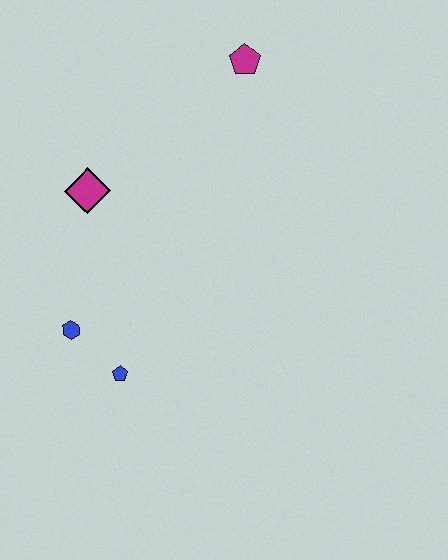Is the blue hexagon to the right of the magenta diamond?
No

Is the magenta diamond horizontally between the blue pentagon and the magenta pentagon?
No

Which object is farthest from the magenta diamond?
The magenta pentagon is farthest from the magenta diamond.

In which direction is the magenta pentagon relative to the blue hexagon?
The magenta pentagon is above the blue hexagon.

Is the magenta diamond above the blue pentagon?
Yes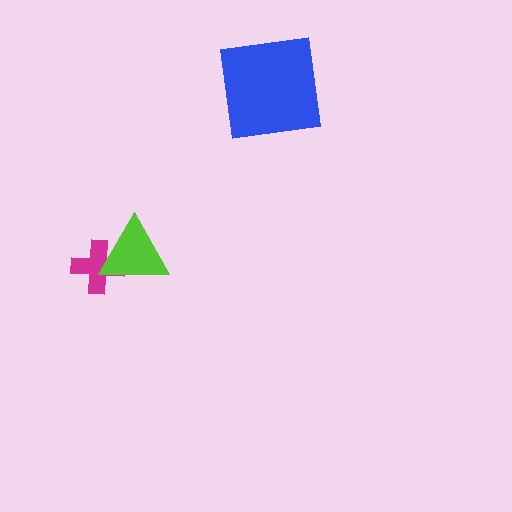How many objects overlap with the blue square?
0 objects overlap with the blue square.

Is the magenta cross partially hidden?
Yes, it is partially covered by another shape.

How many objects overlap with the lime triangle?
1 object overlaps with the lime triangle.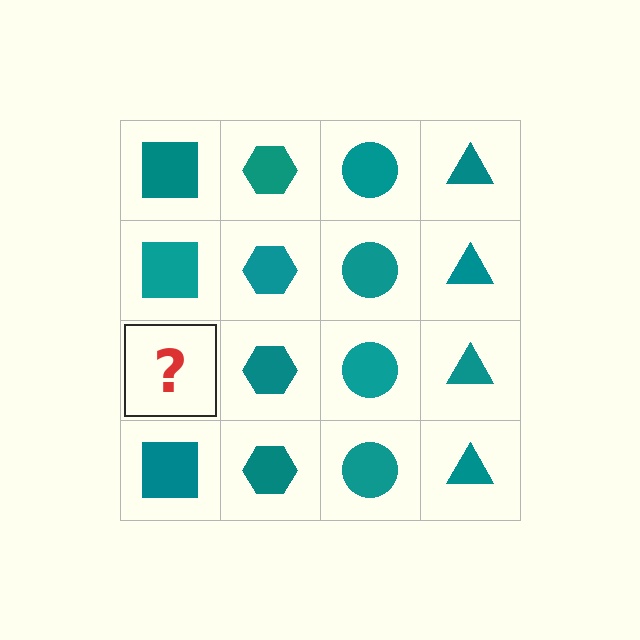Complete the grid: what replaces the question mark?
The question mark should be replaced with a teal square.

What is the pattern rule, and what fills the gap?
The rule is that each column has a consistent shape. The gap should be filled with a teal square.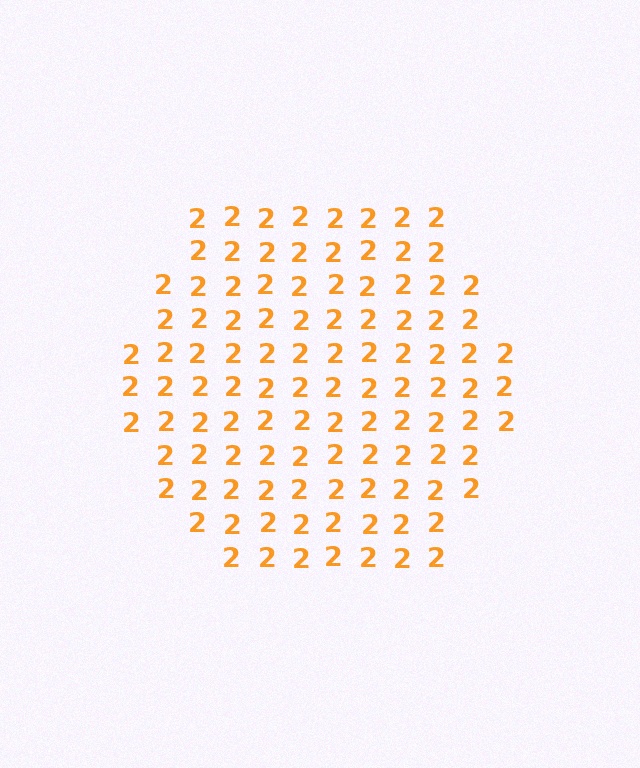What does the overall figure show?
The overall figure shows a hexagon.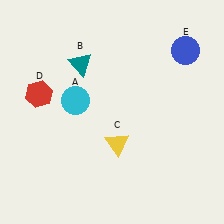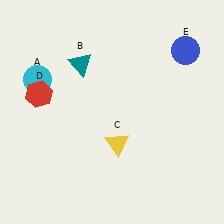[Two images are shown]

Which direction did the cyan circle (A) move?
The cyan circle (A) moved left.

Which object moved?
The cyan circle (A) moved left.